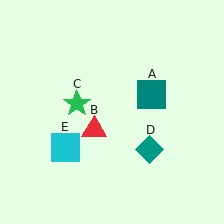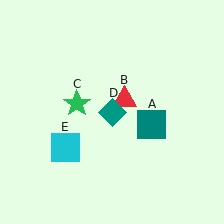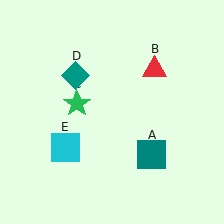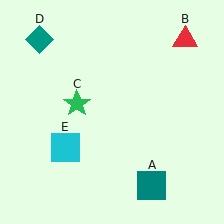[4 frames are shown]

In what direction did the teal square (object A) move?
The teal square (object A) moved down.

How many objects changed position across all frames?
3 objects changed position: teal square (object A), red triangle (object B), teal diamond (object D).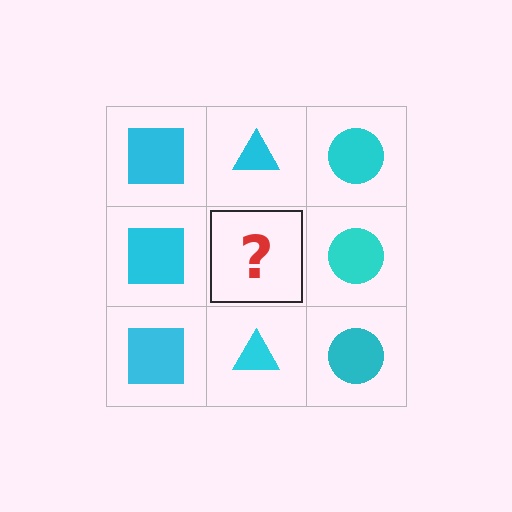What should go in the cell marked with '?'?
The missing cell should contain a cyan triangle.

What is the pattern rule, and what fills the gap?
The rule is that each column has a consistent shape. The gap should be filled with a cyan triangle.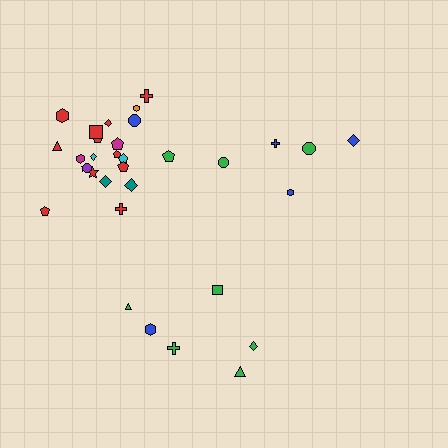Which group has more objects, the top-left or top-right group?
The top-left group.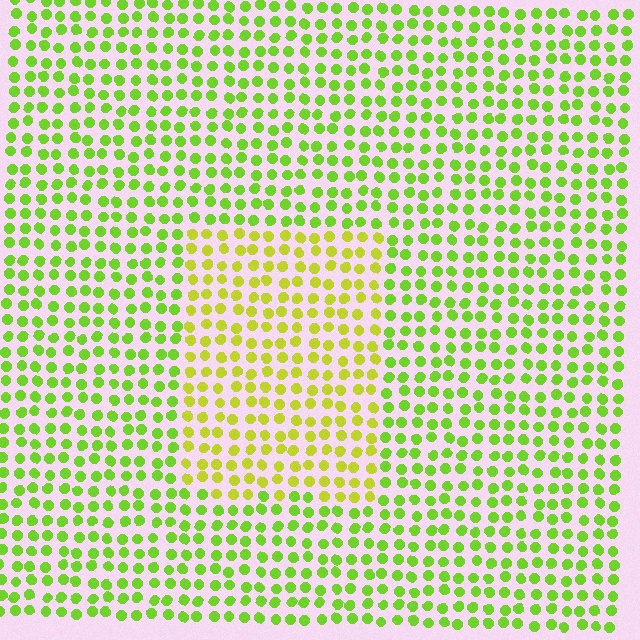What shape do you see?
I see a rectangle.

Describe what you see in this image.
The image is filled with small lime elements in a uniform arrangement. A rectangle-shaped region is visible where the elements are tinted to a slightly different hue, forming a subtle color boundary.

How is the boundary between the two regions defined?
The boundary is defined purely by a slight shift in hue (about 28 degrees). Spacing, size, and orientation are identical on both sides.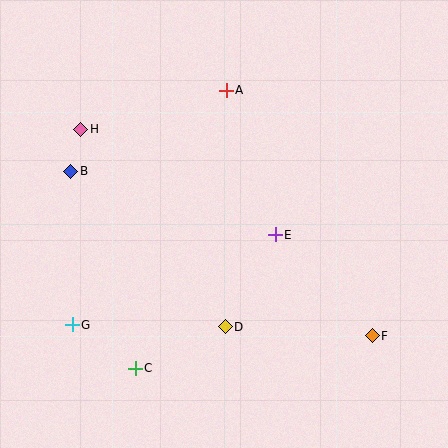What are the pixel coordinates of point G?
Point G is at (72, 325).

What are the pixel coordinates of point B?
Point B is at (71, 171).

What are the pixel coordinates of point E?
Point E is at (275, 235).